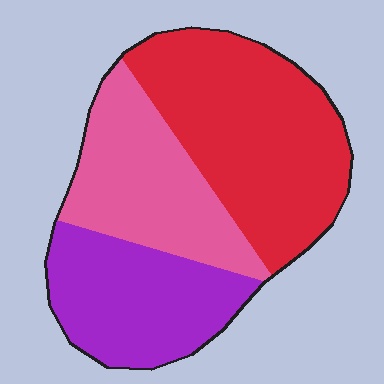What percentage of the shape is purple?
Purple takes up about one quarter (1/4) of the shape.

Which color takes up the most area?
Red, at roughly 45%.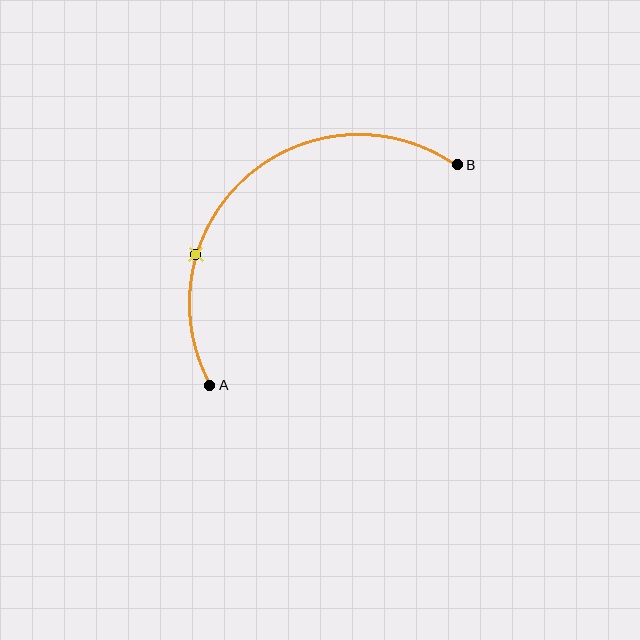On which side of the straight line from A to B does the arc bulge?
The arc bulges above and to the left of the straight line connecting A and B.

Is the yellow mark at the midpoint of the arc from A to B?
No. The yellow mark lies on the arc but is closer to endpoint A. The arc midpoint would be at the point on the curve equidistant along the arc from both A and B.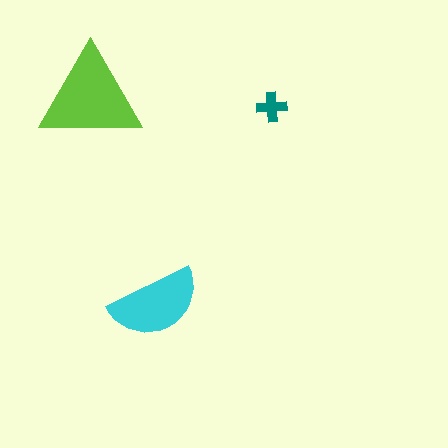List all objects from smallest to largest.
The teal cross, the cyan semicircle, the lime triangle.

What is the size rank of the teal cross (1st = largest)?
3rd.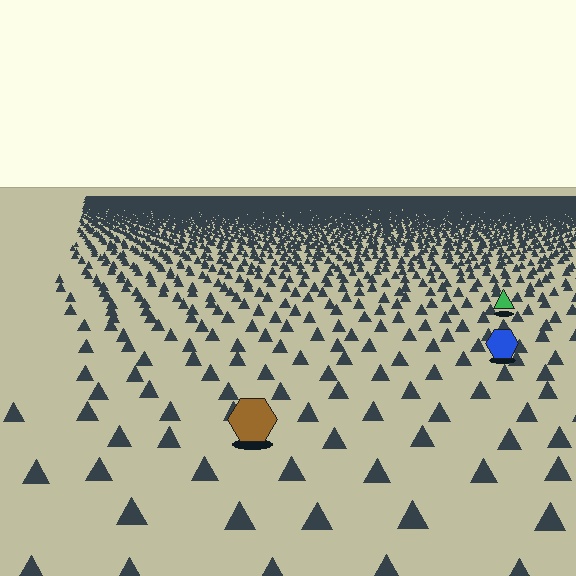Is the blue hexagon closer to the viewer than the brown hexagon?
No. The brown hexagon is closer — you can tell from the texture gradient: the ground texture is coarser near it.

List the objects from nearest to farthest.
From nearest to farthest: the brown hexagon, the blue hexagon, the green triangle.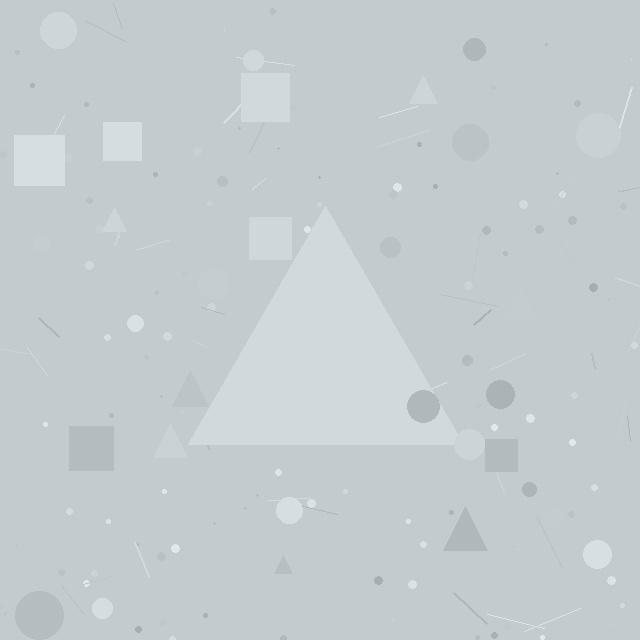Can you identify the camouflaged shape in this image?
The camouflaged shape is a triangle.